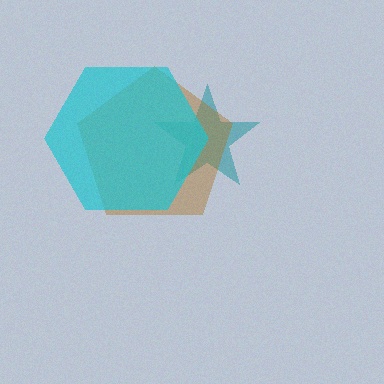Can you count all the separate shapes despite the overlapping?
Yes, there are 3 separate shapes.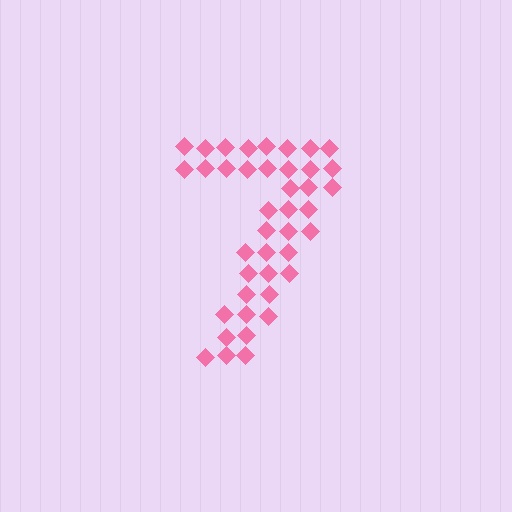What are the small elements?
The small elements are diamonds.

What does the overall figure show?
The overall figure shows the digit 7.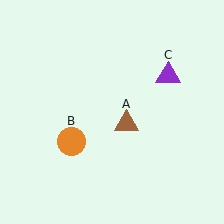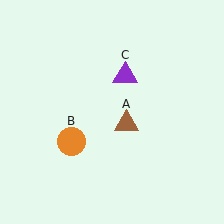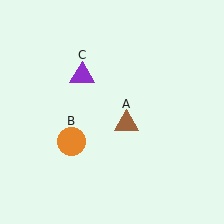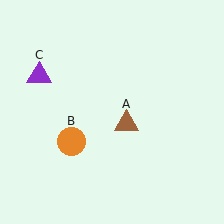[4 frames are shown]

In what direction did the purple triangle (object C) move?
The purple triangle (object C) moved left.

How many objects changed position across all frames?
1 object changed position: purple triangle (object C).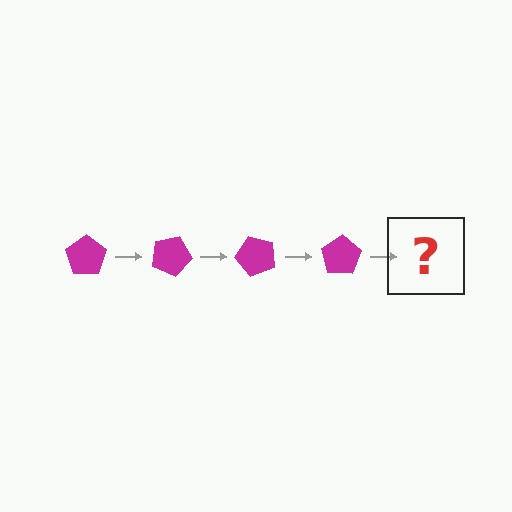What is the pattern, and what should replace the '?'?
The pattern is that the pentagon rotates 25 degrees each step. The '?' should be a magenta pentagon rotated 100 degrees.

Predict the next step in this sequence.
The next step is a magenta pentagon rotated 100 degrees.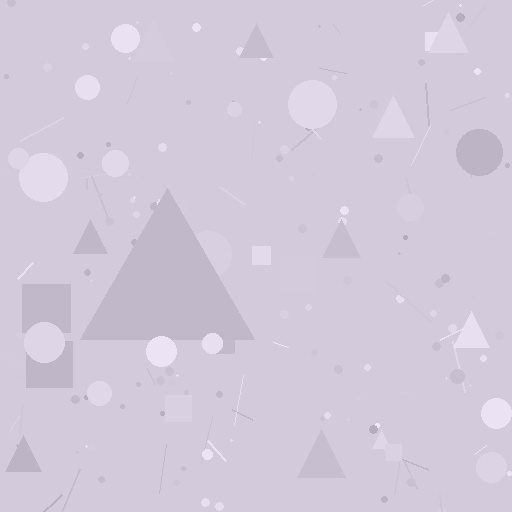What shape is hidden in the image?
A triangle is hidden in the image.